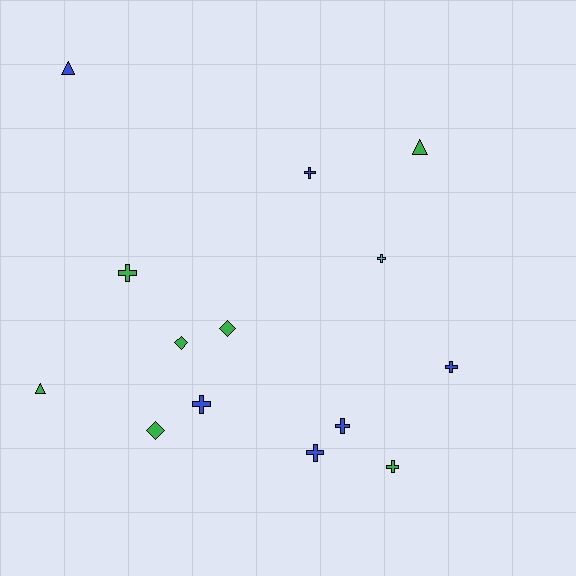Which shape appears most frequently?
Cross, with 8 objects.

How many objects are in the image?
There are 14 objects.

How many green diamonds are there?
There are 3 green diamonds.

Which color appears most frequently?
Green, with 7 objects.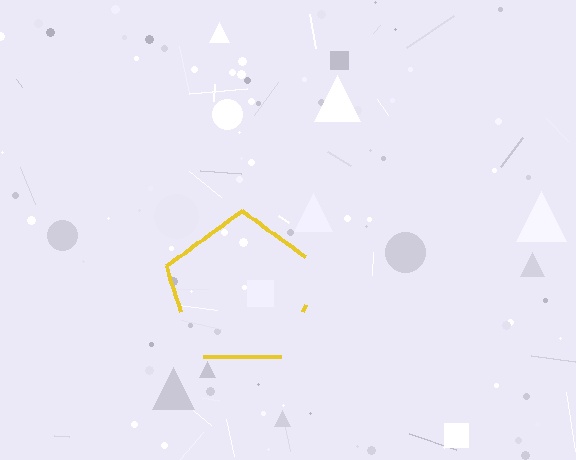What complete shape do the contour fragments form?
The contour fragments form a pentagon.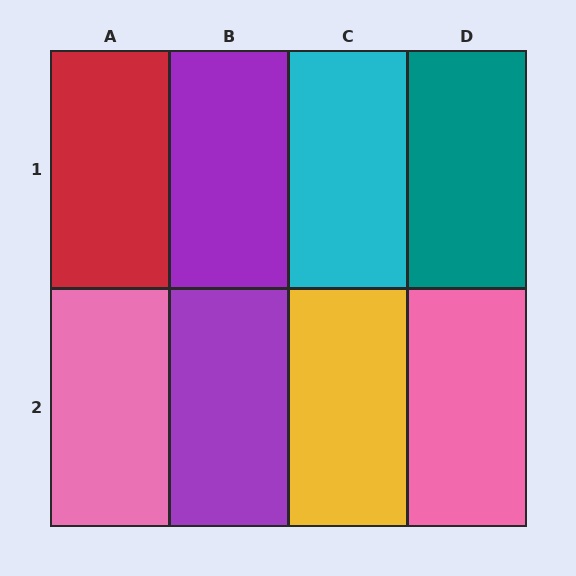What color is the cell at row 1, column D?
Teal.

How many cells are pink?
2 cells are pink.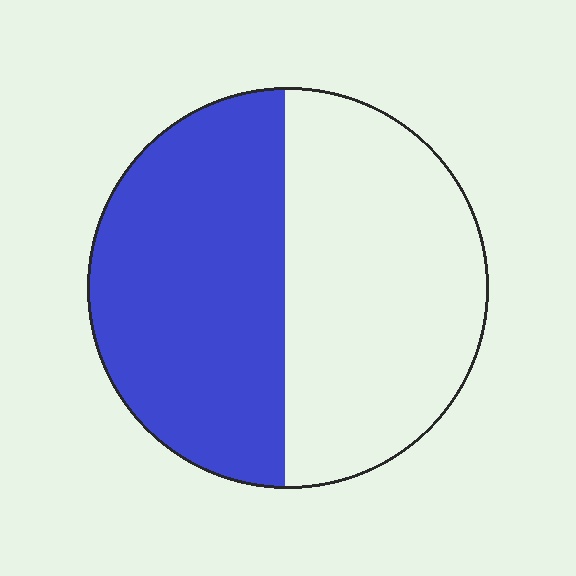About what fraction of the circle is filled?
About one half (1/2).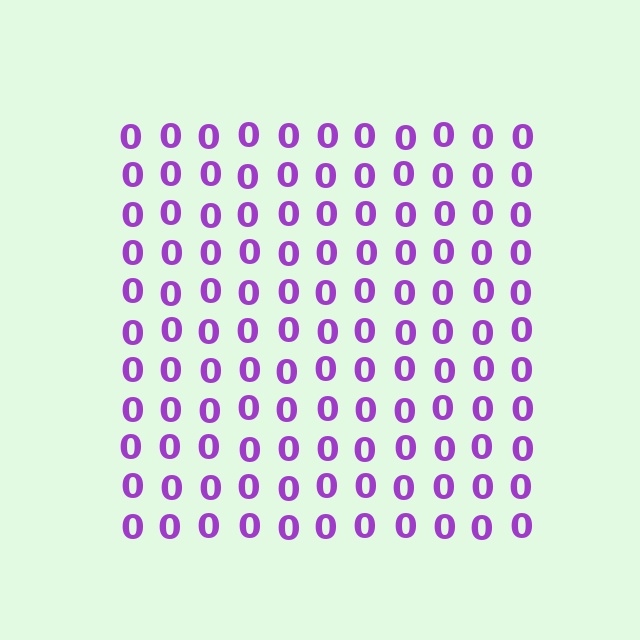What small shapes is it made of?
It is made of small digit 0's.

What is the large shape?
The large shape is a square.